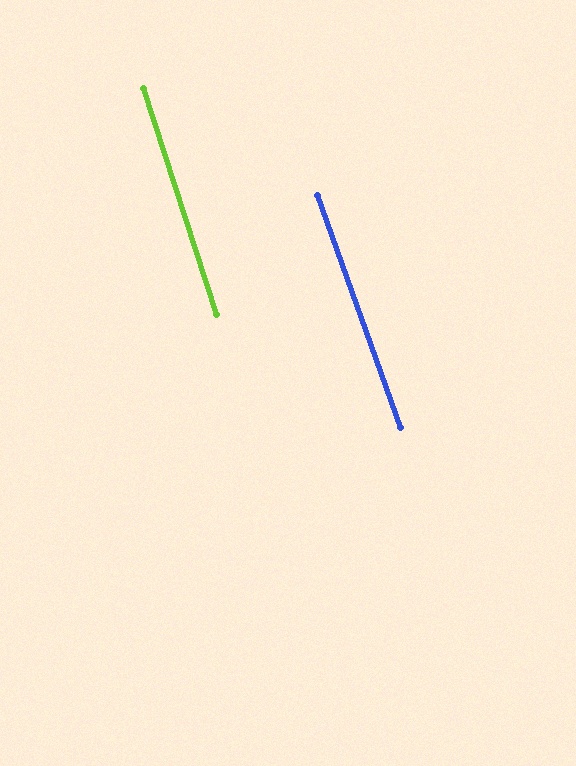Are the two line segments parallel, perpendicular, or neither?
Parallel — their directions differ by only 1.6°.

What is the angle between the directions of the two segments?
Approximately 2 degrees.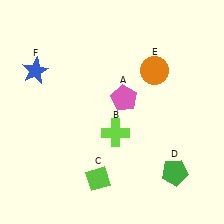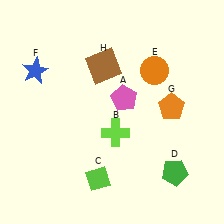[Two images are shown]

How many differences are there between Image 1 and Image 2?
There are 2 differences between the two images.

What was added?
An orange pentagon (G), a brown square (H) were added in Image 2.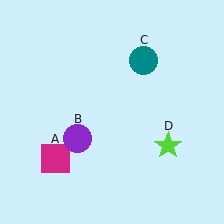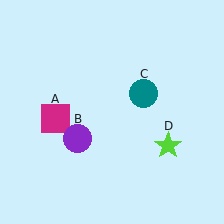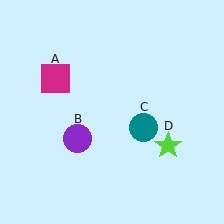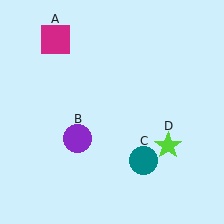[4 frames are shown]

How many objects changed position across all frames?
2 objects changed position: magenta square (object A), teal circle (object C).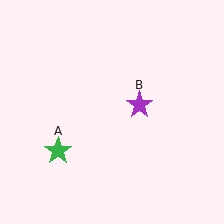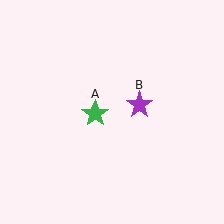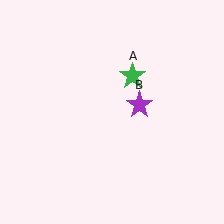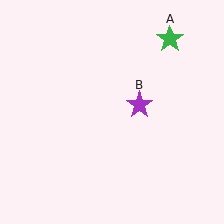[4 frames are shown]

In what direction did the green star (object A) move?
The green star (object A) moved up and to the right.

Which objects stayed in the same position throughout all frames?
Purple star (object B) remained stationary.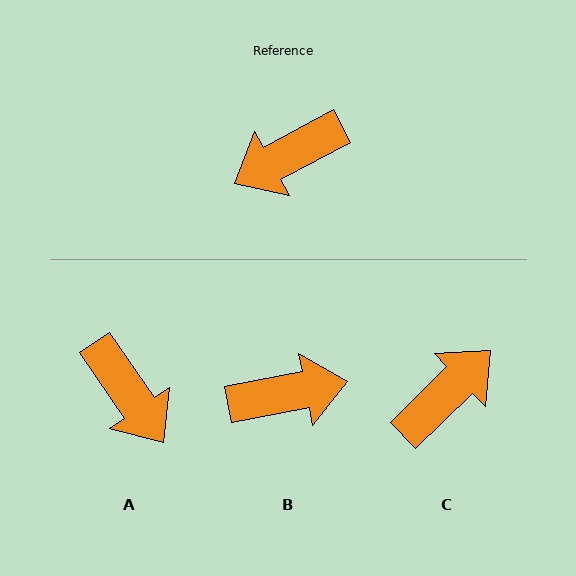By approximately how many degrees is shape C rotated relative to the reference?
Approximately 164 degrees clockwise.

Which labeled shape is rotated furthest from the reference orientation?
C, about 164 degrees away.